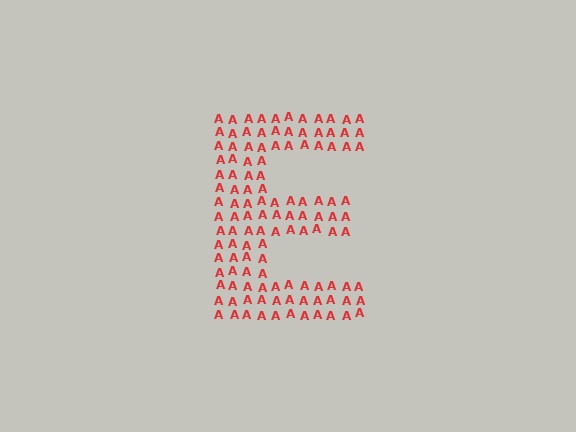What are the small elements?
The small elements are letter A's.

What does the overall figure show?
The overall figure shows the letter E.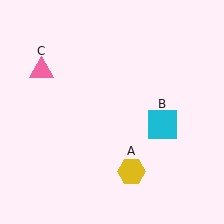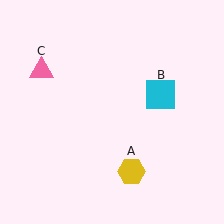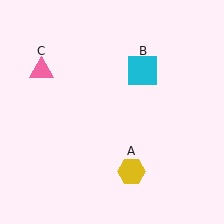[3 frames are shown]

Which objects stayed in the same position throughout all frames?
Yellow hexagon (object A) and pink triangle (object C) remained stationary.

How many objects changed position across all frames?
1 object changed position: cyan square (object B).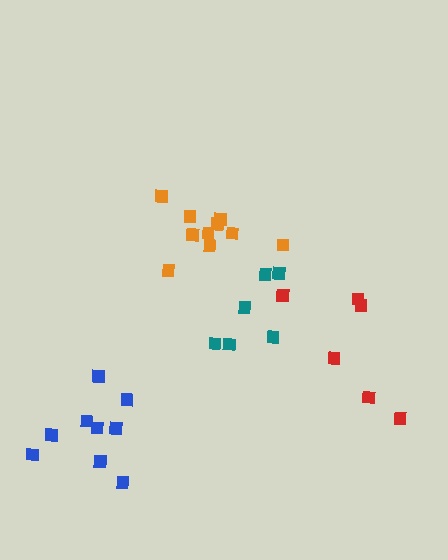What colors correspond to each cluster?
The clusters are colored: orange, teal, red, blue.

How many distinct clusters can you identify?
There are 4 distinct clusters.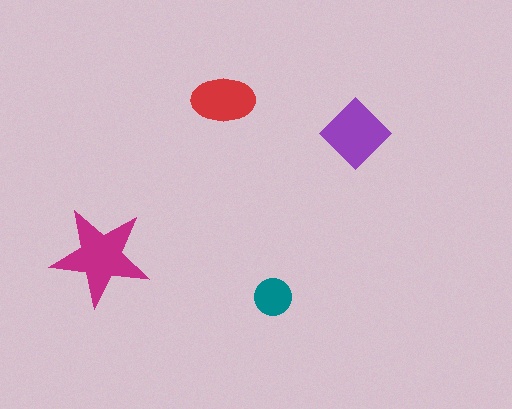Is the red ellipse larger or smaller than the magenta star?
Smaller.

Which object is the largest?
The magenta star.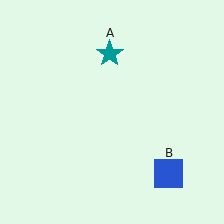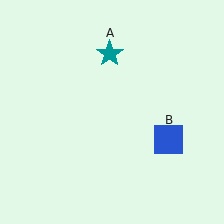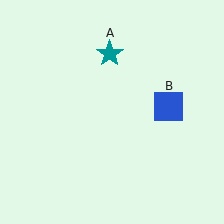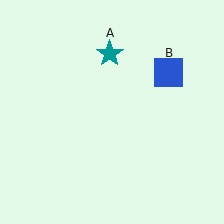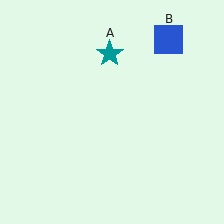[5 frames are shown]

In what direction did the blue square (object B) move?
The blue square (object B) moved up.